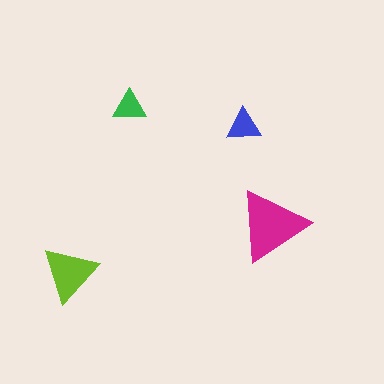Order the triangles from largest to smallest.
the magenta one, the lime one, the blue one, the green one.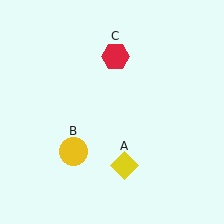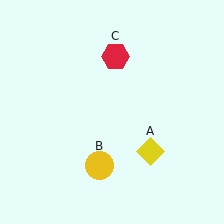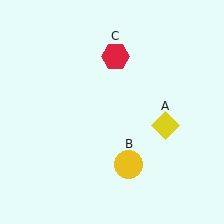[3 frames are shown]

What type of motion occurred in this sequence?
The yellow diamond (object A), yellow circle (object B) rotated counterclockwise around the center of the scene.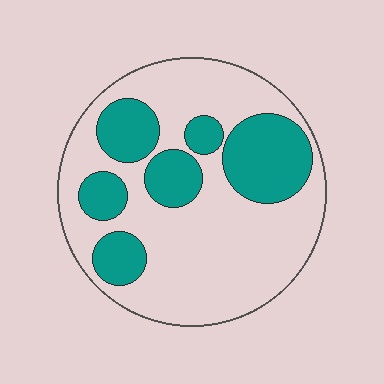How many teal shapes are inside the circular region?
6.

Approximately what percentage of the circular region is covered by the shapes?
Approximately 30%.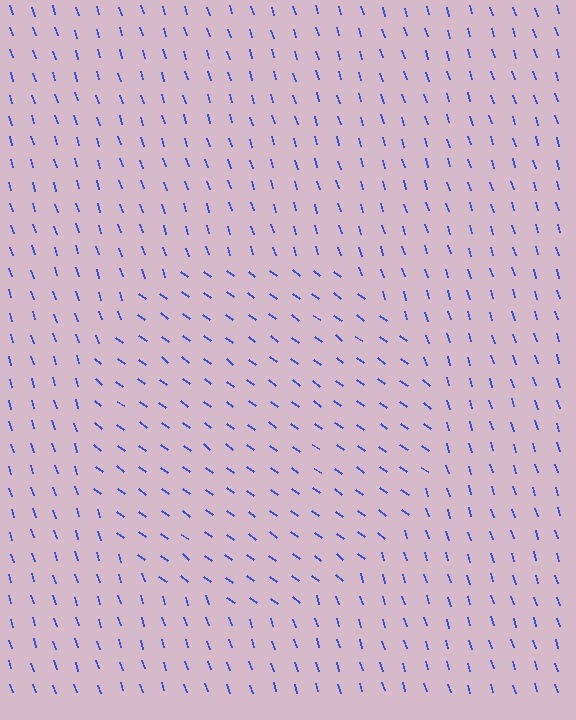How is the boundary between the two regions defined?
The boundary is defined purely by a change in line orientation (approximately 36 degrees difference). All lines are the same color and thickness.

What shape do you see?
I see a circle.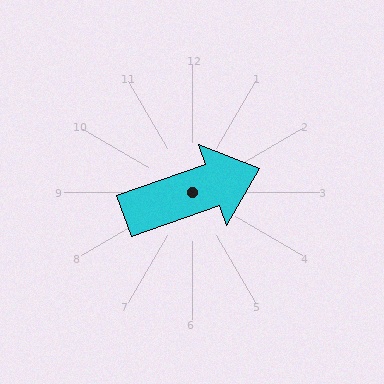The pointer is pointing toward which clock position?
Roughly 2 o'clock.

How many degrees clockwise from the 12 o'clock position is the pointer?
Approximately 71 degrees.